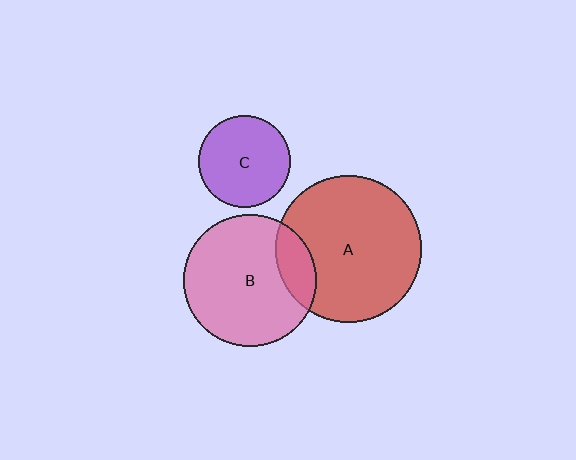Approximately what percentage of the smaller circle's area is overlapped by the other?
Approximately 15%.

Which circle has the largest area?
Circle A (red).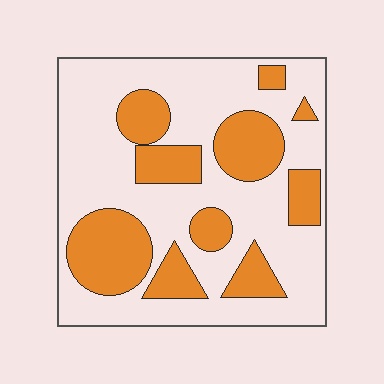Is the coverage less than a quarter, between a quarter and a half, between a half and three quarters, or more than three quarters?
Between a quarter and a half.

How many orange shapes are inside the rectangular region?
10.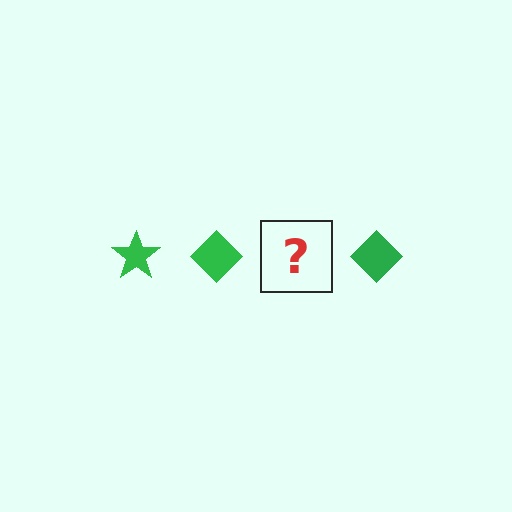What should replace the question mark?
The question mark should be replaced with a green star.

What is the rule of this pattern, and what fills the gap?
The rule is that the pattern cycles through star, diamond shapes in green. The gap should be filled with a green star.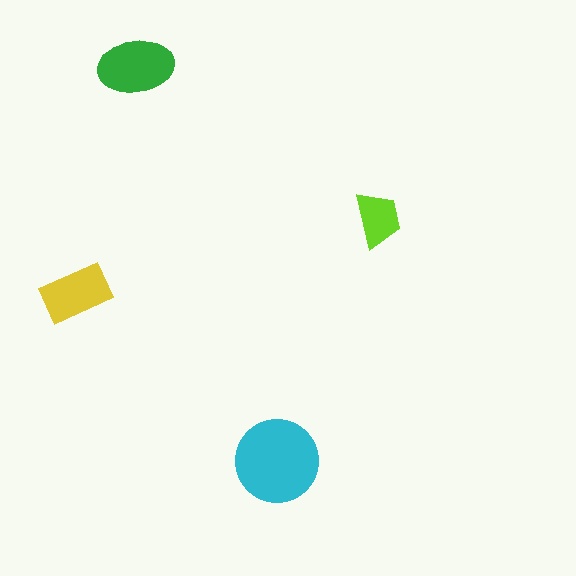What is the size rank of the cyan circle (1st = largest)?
1st.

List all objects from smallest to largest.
The lime trapezoid, the yellow rectangle, the green ellipse, the cyan circle.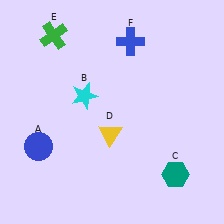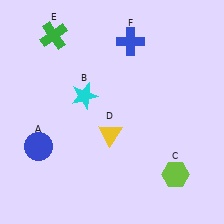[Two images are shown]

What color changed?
The hexagon (C) changed from teal in Image 1 to lime in Image 2.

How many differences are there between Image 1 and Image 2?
There is 1 difference between the two images.